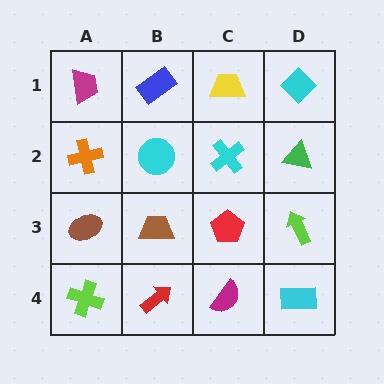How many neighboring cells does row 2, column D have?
3.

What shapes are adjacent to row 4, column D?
A lime arrow (row 3, column D), a magenta semicircle (row 4, column C).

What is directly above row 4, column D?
A lime arrow.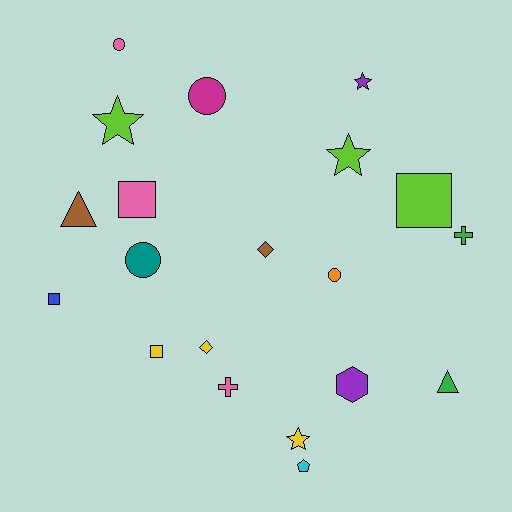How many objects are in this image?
There are 20 objects.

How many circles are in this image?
There are 4 circles.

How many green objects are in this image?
There are 2 green objects.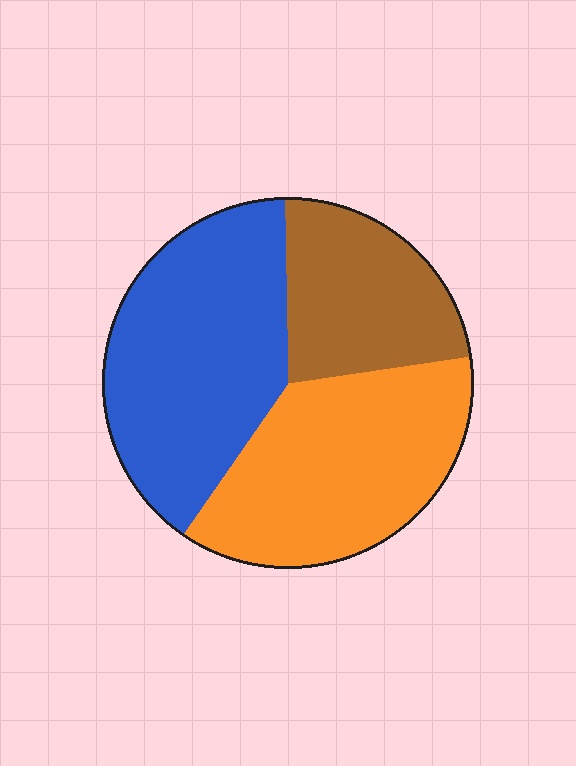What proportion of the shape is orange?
Orange covers about 35% of the shape.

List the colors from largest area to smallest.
From largest to smallest: blue, orange, brown.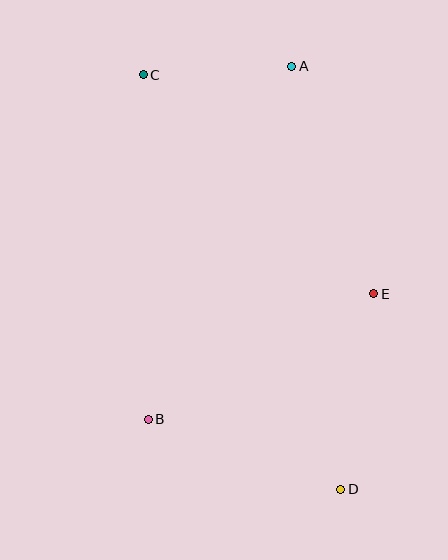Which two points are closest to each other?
Points A and C are closest to each other.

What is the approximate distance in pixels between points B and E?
The distance between B and E is approximately 258 pixels.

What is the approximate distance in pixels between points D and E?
The distance between D and E is approximately 198 pixels.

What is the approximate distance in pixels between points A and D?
The distance between A and D is approximately 426 pixels.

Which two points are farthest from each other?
Points C and D are farthest from each other.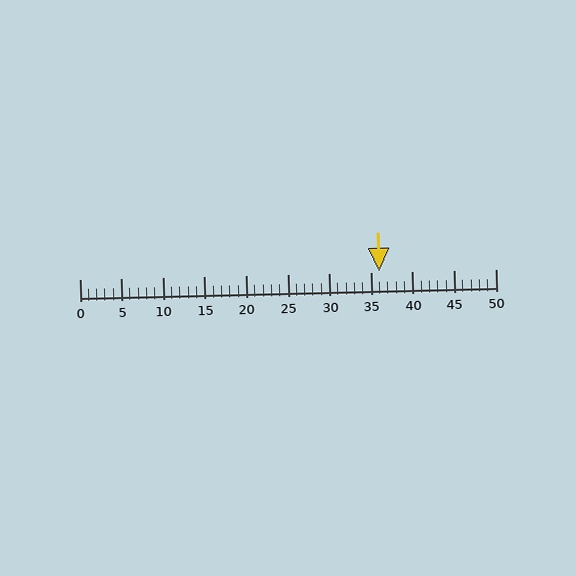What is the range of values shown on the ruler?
The ruler shows values from 0 to 50.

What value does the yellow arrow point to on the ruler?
The yellow arrow points to approximately 36.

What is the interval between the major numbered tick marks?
The major tick marks are spaced 5 units apart.